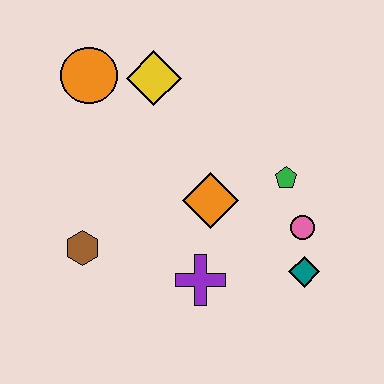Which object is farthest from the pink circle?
The orange circle is farthest from the pink circle.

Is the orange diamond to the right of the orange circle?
Yes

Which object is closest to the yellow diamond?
The orange circle is closest to the yellow diamond.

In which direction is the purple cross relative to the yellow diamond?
The purple cross is below the yellow diamond.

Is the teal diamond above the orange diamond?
No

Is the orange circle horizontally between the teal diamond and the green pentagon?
No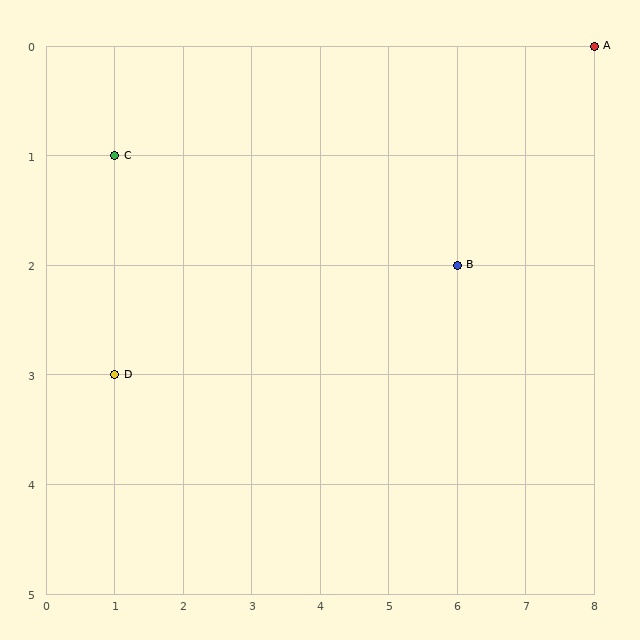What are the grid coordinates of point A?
Point A is at grid coordinates (8, 0).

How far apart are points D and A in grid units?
Points D and A are 7 columns and 3 rows apart (about 7.6 grid units diagonally).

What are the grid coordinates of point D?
Point D is at grid coordinates (1, 3).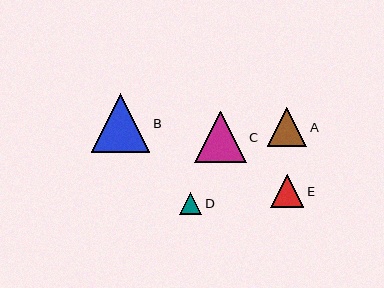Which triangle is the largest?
Triangle B is the largest with a size of approximately 59 pixels.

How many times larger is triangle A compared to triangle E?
Triangle A is approximately 1.2 times the size of triangle E.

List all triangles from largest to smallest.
From largest to smallest: B, C, A, E, D.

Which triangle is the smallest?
Triangle D is the smallest with a size of approximately 22 pixels.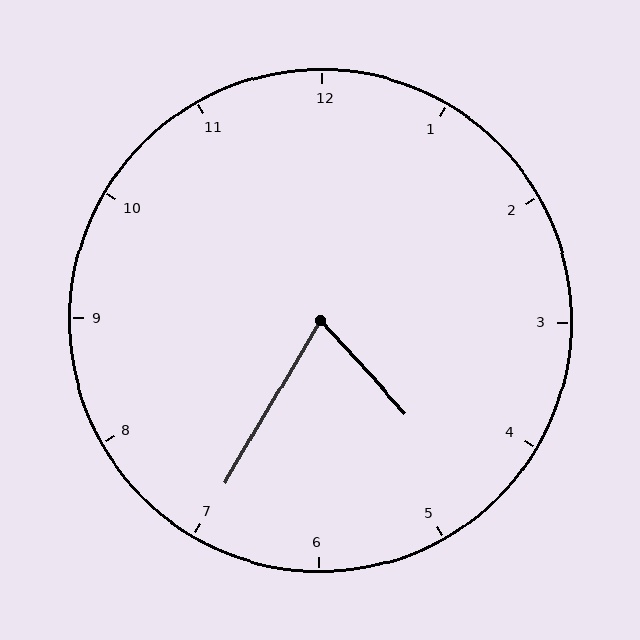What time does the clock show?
4:35.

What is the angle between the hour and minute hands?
Approximately 72 degrees.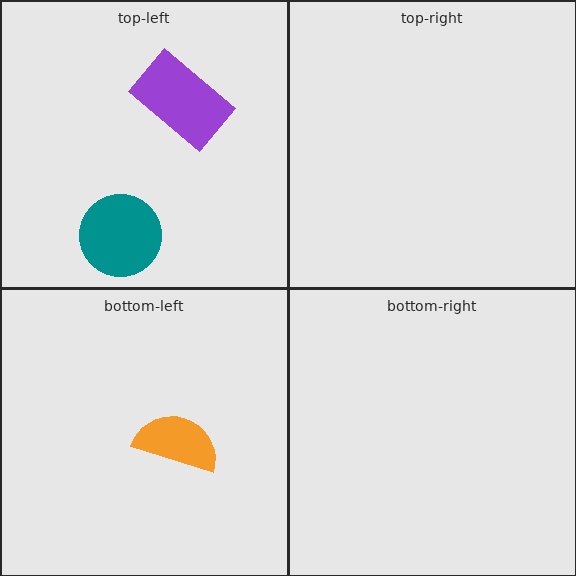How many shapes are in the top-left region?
2.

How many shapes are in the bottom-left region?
1.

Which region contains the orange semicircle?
The bottom-left region.